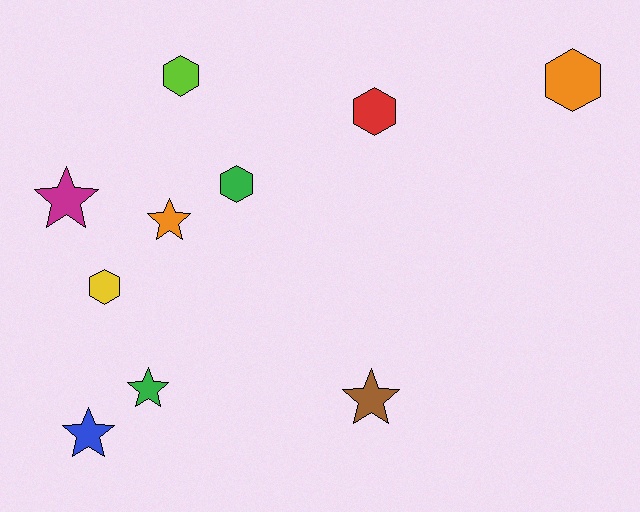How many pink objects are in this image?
There are no pink objects.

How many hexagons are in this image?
There are 5 hexagons.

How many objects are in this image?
There are 10 objects.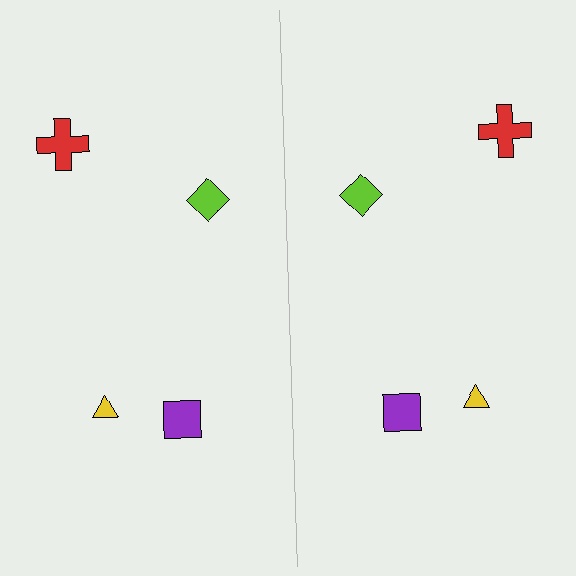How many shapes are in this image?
There are 8 shapes in this image.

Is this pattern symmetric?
Yes, this pattern has bilateral (reflection) symmetry.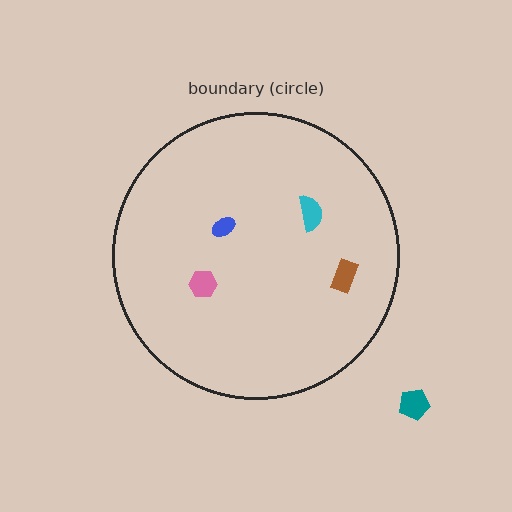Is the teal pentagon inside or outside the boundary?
Outside.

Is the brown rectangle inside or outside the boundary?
Inside.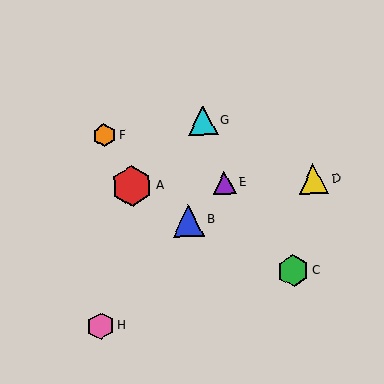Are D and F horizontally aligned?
No, D is at y≈179 and F is at y≈135.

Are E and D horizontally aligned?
Yes, both are at y≈183.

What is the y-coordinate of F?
Object F is at y≈135.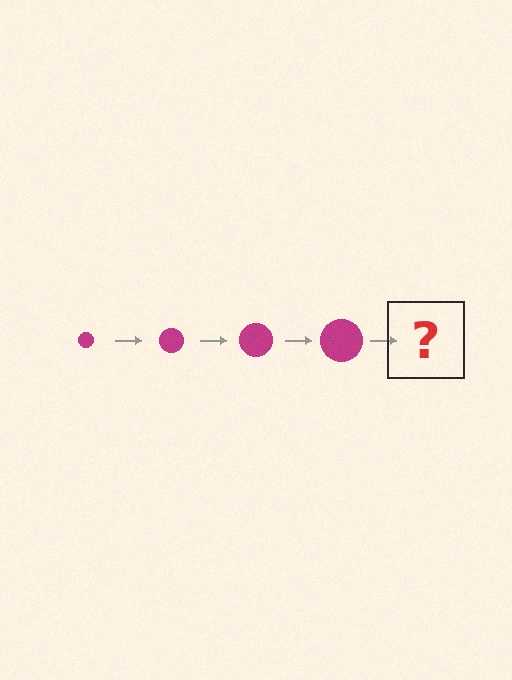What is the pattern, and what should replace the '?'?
The pattern is that the circle gets progressively larger each step. The '?' should be a magenta circle, larger than the previous one.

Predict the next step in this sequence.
The next step is a magenta circle, larger than the previous one.